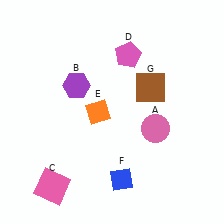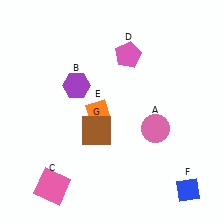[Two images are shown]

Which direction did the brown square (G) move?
The brown square (G) moved left.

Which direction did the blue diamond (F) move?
The blue diamond (F) moved right.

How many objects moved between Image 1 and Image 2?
2 objects moved between the two images.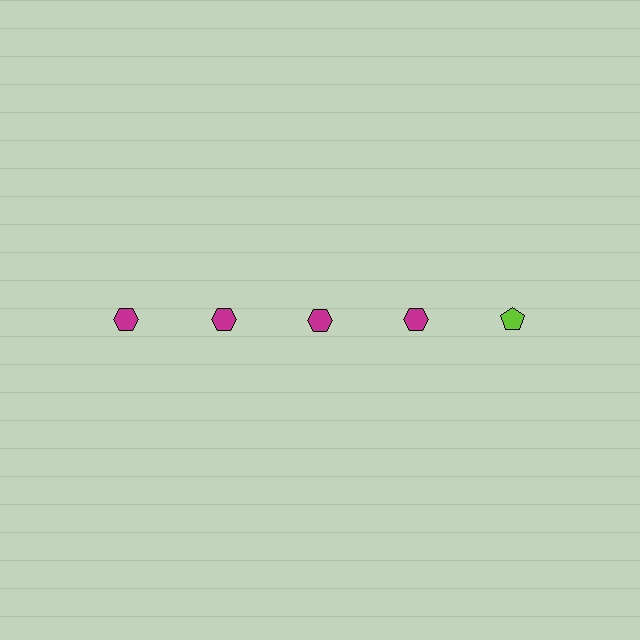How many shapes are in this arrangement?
There are 5 shapes arranged in a grid pattern.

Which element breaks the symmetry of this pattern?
The lime pentagon in the top row, rightmost column breaks the symmetry. All other shapes are magenta hexagons.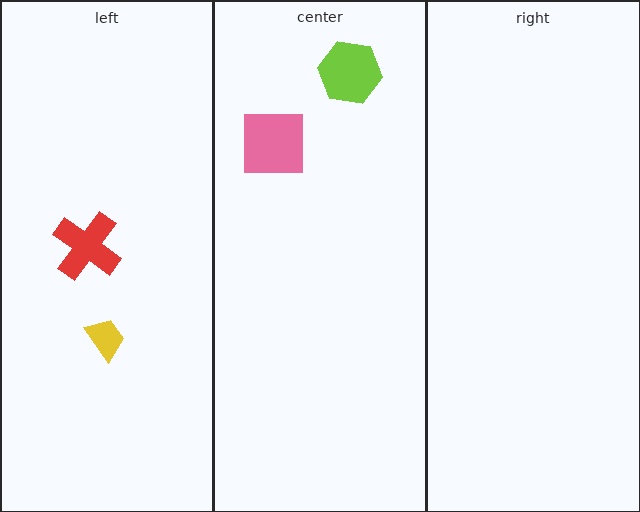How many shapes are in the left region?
2.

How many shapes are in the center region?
2.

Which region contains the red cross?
The left region.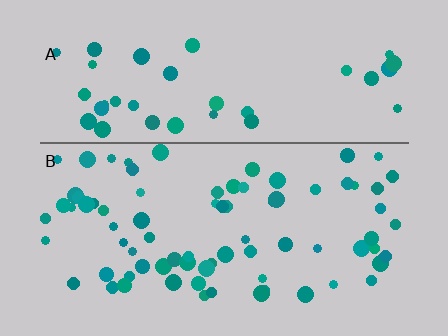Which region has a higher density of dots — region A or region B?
B (the bottom).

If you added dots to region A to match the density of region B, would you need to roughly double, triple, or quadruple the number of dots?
Approximately double.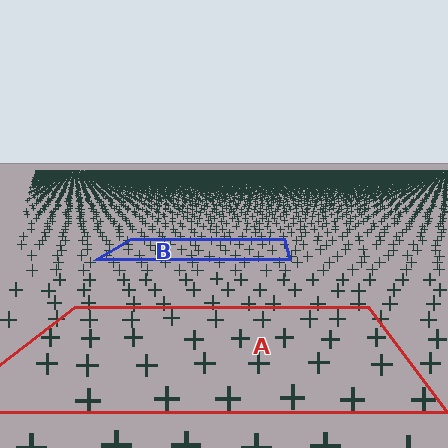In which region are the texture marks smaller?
The texture marks are smaller in region B, because it is farther away.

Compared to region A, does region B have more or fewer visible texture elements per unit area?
Region B has more texture elements per unit area — they are packed more densely because it is farther away.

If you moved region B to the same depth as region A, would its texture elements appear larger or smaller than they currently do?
They would appear larger. At a closer depth, the same texture elements are projected at a bigger on-screen size.